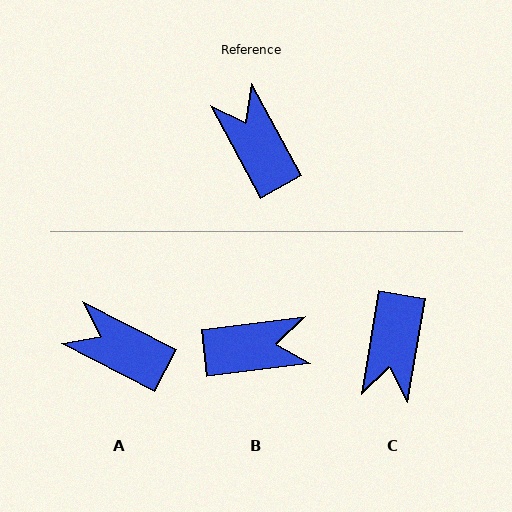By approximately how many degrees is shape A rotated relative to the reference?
Approximately 34 degrees counter-clockwise.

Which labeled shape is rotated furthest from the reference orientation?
C, about 142 degrees away.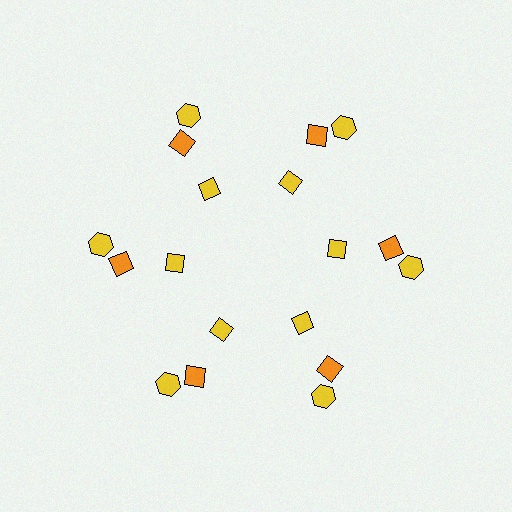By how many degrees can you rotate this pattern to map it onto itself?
The pattern maps onto itself every 60 degrees of rotation.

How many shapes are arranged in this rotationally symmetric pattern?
There are 18 shapes, arranged in 6 groups of 3.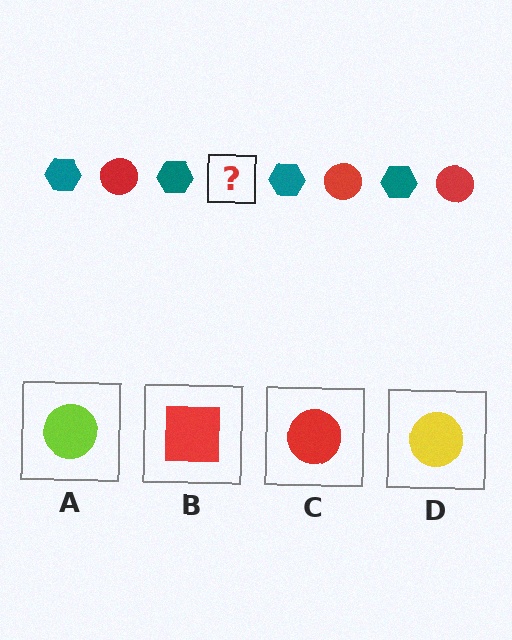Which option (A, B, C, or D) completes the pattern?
C.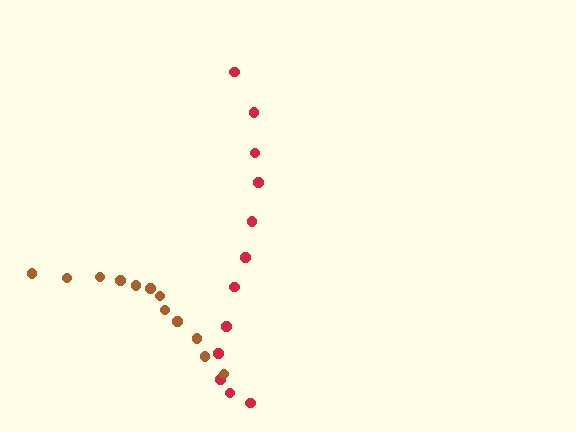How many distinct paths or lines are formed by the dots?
There are 2 distinct paths.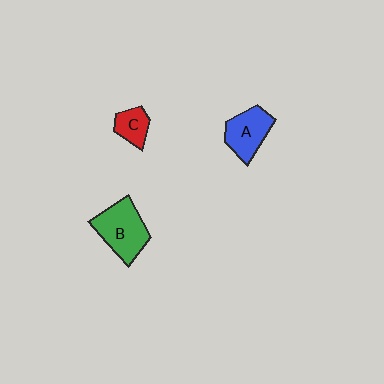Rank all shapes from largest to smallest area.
From largest to smallest: B (green), A (blue), C (red).